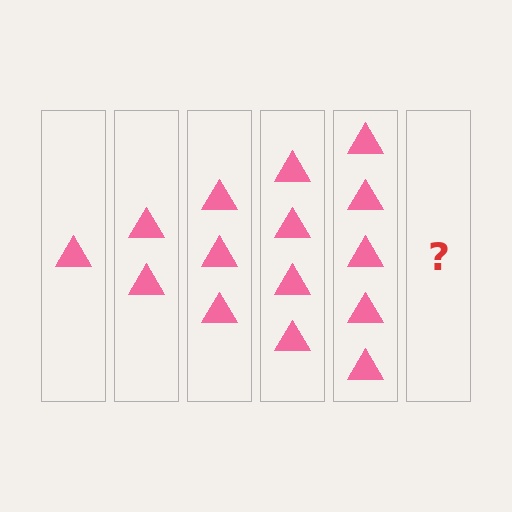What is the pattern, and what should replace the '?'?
The pattern is that each step adds one more triangle. The '?' should be 6 triangles.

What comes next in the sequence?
The next element should be 6 triangles.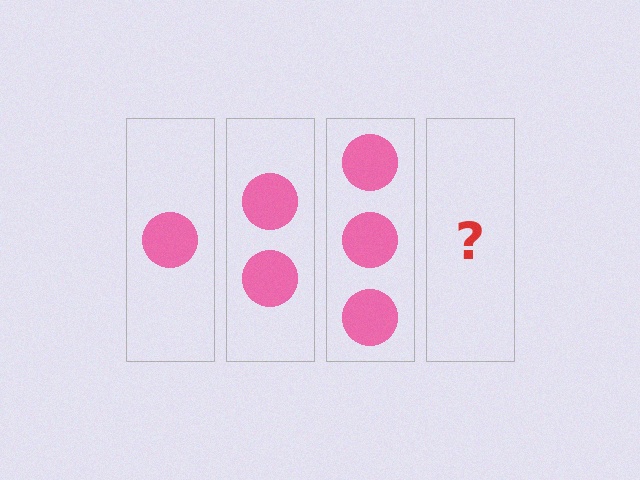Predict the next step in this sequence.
The next step is 4 circles.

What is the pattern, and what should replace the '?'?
The pattern is that each step adds one more circle. The '?' should be 4 circles.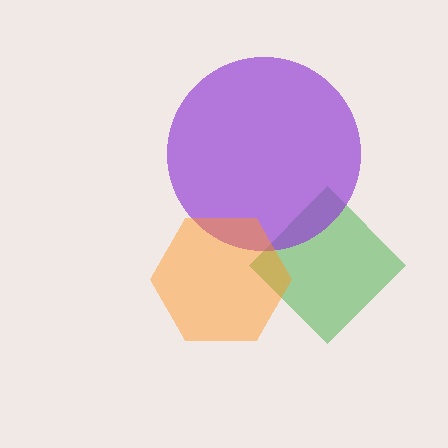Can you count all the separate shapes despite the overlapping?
Yes, there are 3 separate shapes.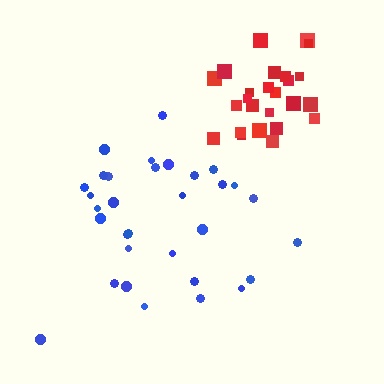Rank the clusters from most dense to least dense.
red, blue.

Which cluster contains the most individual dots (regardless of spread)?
Blue (32).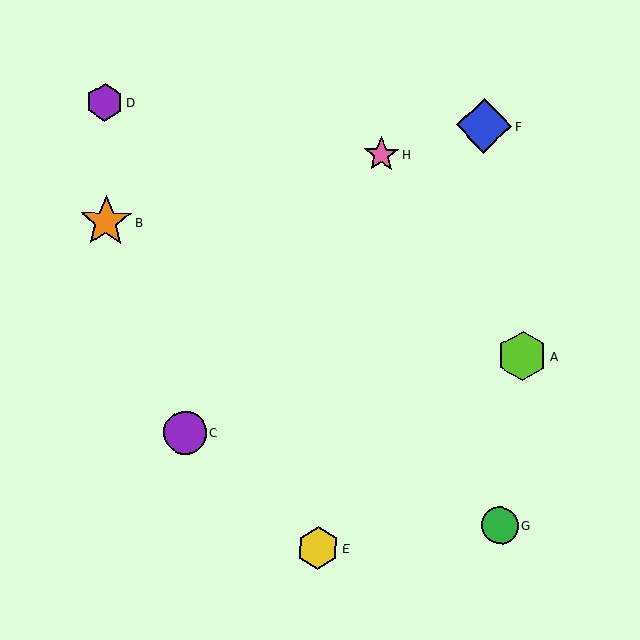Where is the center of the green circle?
The center of the green circle is at (500, 525).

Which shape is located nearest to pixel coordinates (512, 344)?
The lime hexagon (labeled A) at (522, 356) is nearest to that location.